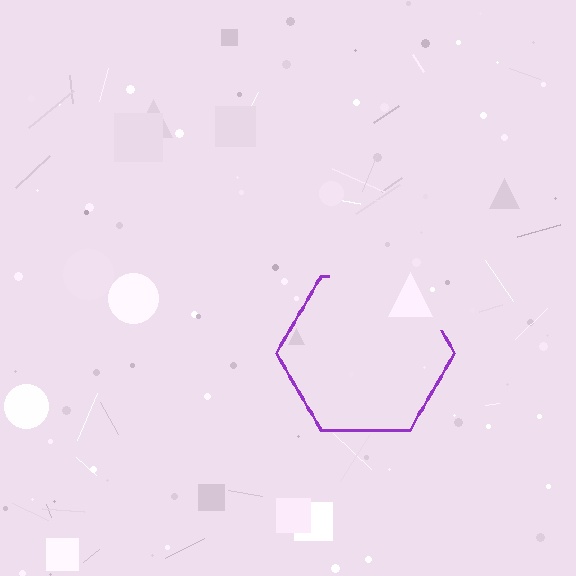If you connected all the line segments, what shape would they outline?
They would outline a hexagon.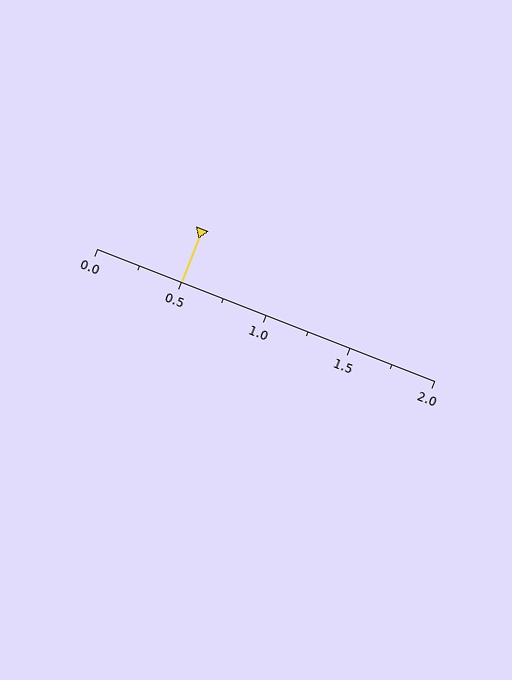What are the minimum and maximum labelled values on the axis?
The axis runs from 0.0 to 2.0.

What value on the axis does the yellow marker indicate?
The marker indicates approximately 0.5.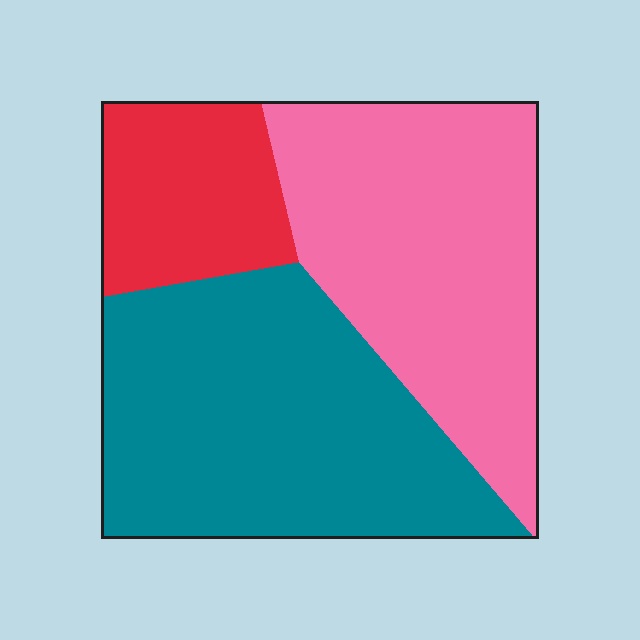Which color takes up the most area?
Teal, at roughly 45%.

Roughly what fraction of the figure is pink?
Pink takes up about two fifths (2/5) of the figure.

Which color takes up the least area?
Red, at roughly 15%.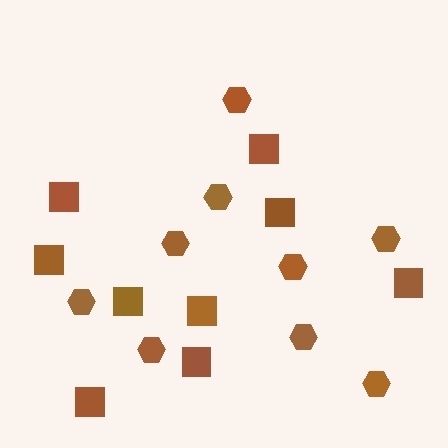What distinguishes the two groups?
There are 2 groups: one group of squares (9) and one group of hexagons (9).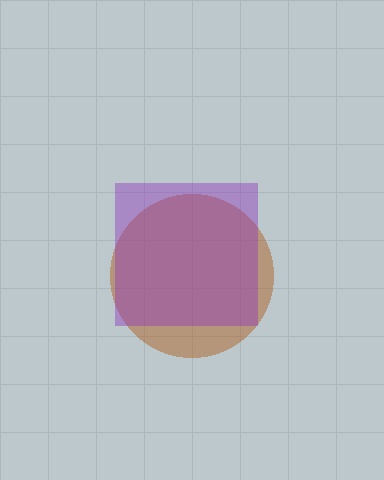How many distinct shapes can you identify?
There are 2 distinct shapes: a brown circle, a purple square.